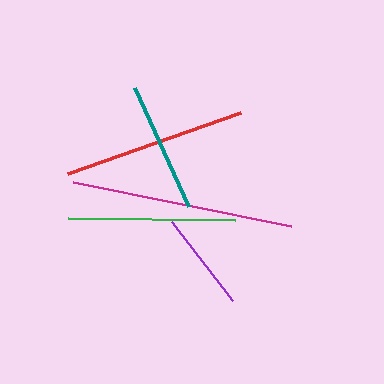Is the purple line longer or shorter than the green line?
The green line is longer than the purple line.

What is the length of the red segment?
The red segment is approximately 183 pixels long.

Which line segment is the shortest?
The purple line is the shortest at approximately 101 pixels.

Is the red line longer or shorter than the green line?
The red line is longer than the green line.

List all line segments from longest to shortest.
From longest to shortest: magenta, red, green, teal, purple.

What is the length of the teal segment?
The teal segment is approximately 130 pixels long.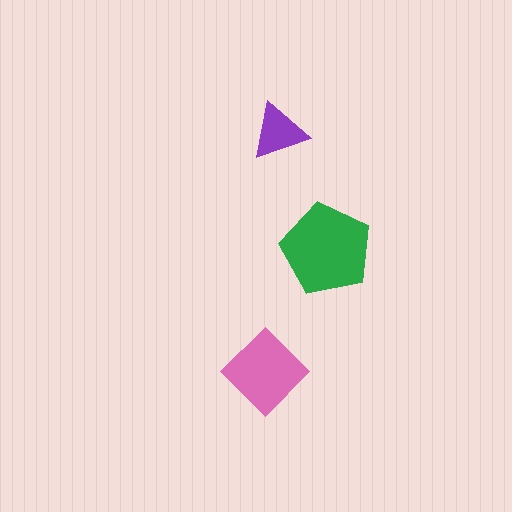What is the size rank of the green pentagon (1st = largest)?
1st.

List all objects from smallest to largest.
The purple triangle, the pink diamond, the green pentagon.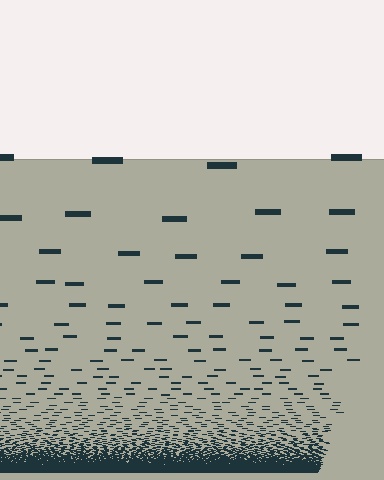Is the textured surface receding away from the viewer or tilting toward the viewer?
The surface appears to tilt toward the viewer. Texture elements get larger and sparser toward the top.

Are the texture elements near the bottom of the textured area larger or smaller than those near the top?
Smaller. The gradient is inverted — elements near the bottom are smaller and denser.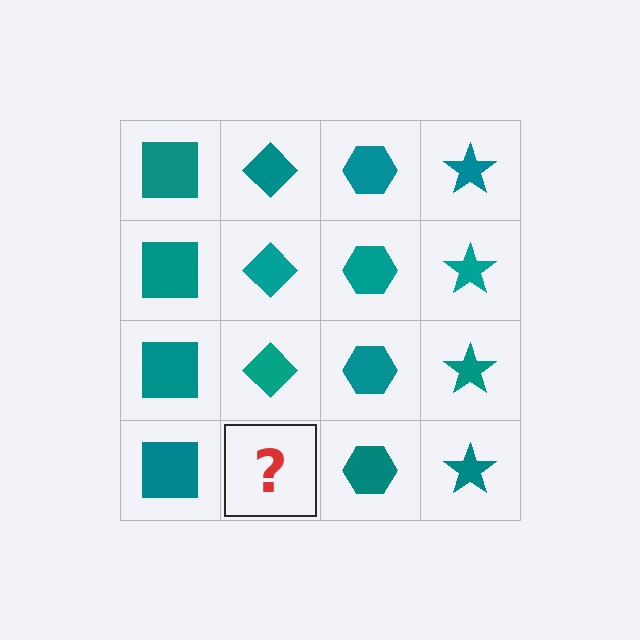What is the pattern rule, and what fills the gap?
The rule is that each column has a consistent shape. The gap should be filled with a teal diamond.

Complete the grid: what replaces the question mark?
The question mark should be replaced with a teal diamond.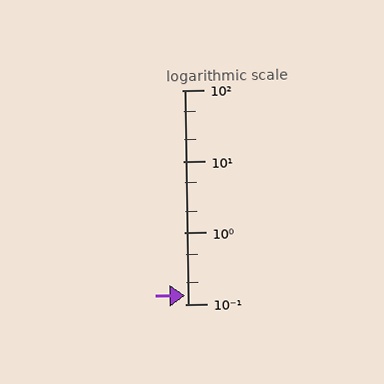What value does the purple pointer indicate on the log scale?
The pointer indicates approximately 0.13.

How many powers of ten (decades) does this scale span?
The scale spans 3 decades, from 0.1 to 100.